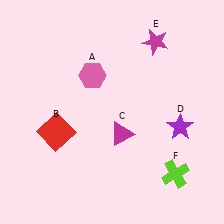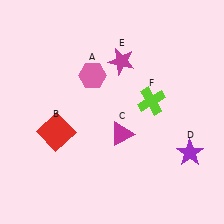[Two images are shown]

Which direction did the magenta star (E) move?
The magenta star (E) moved left.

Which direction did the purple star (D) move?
The purple star (D) moved down.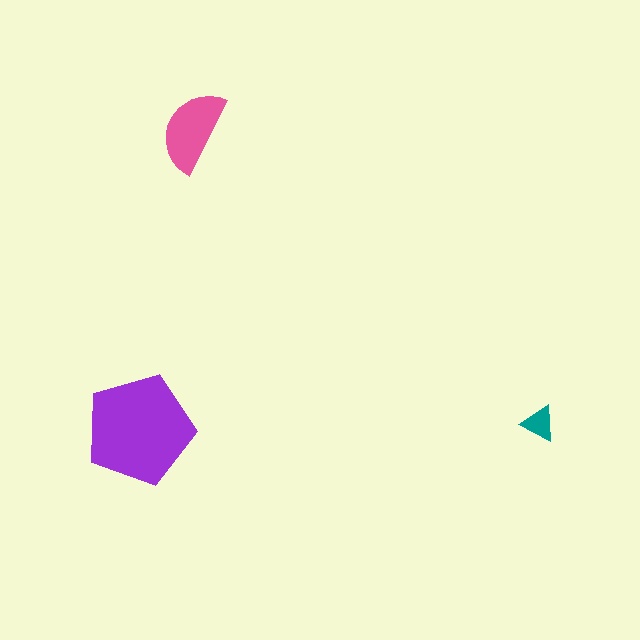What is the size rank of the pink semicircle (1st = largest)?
2nd.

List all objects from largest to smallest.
The purple pentagon, the pink semicircle, the teal triangle.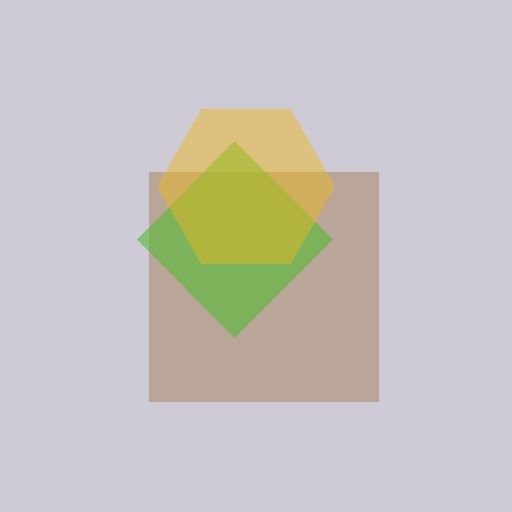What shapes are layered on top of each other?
The layered shapes are: a brown square, a lime diamond, a yellow hexagon.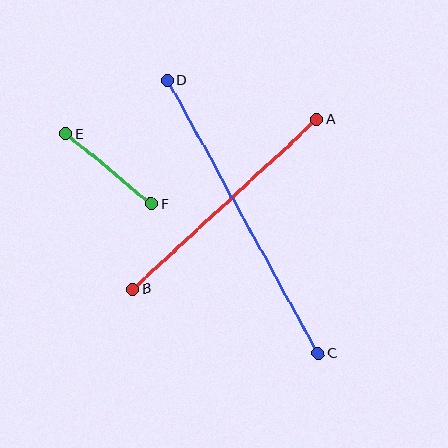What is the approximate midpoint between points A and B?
The midpoint is at approximately (225, 204) pixels.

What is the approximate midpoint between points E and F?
The midpoint is at approximately (109, 169) pixels.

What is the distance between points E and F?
The distance is approximately 111 pixels.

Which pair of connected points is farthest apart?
Points C and D are farthest apart.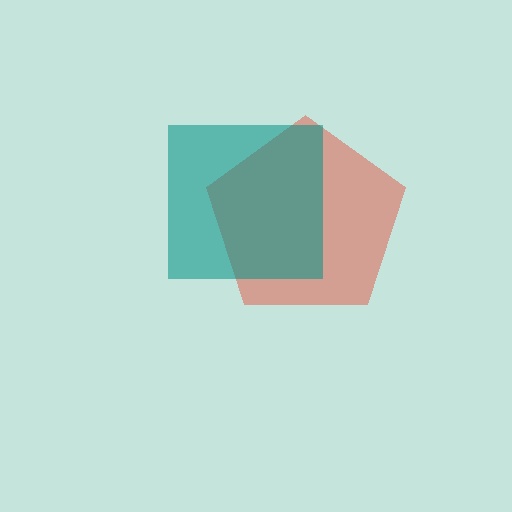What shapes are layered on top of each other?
The layered shapes are: a red pentagon, a teal square.